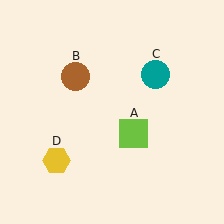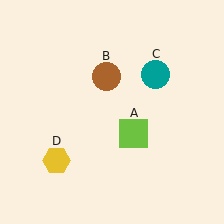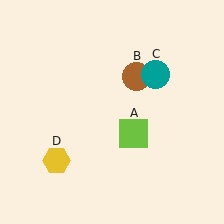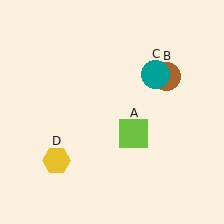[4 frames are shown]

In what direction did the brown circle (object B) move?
The brown circle (object B) moved right.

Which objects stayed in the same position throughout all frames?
Lime square (object A) and teal circle (object C) and yellow hexagon (object D) remained stationary.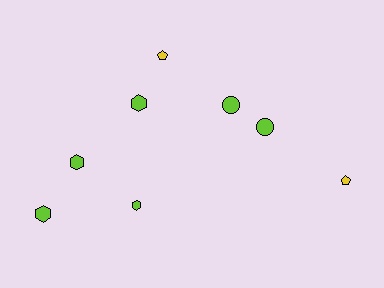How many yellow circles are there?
There are no yellow circles.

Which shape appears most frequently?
Hexagon, with 4 objects.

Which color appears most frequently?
Lime, with 6 objects.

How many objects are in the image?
There are 8 objects.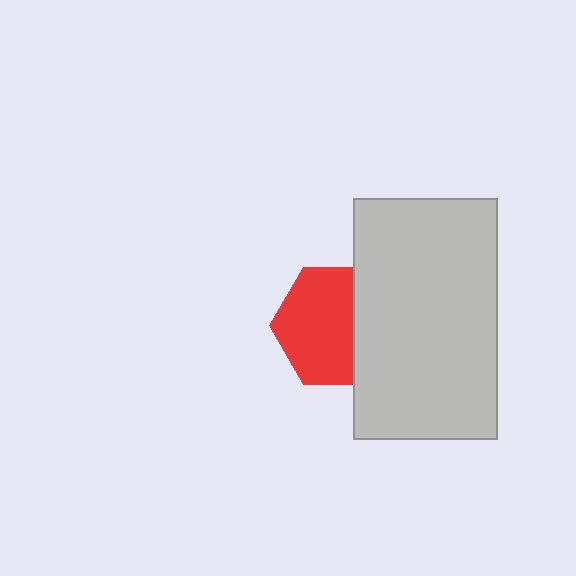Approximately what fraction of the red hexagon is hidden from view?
Roughly 34% of the red hexagon is hidden behind the light gray rectangle.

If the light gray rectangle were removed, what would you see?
You would see the complete red hexagon.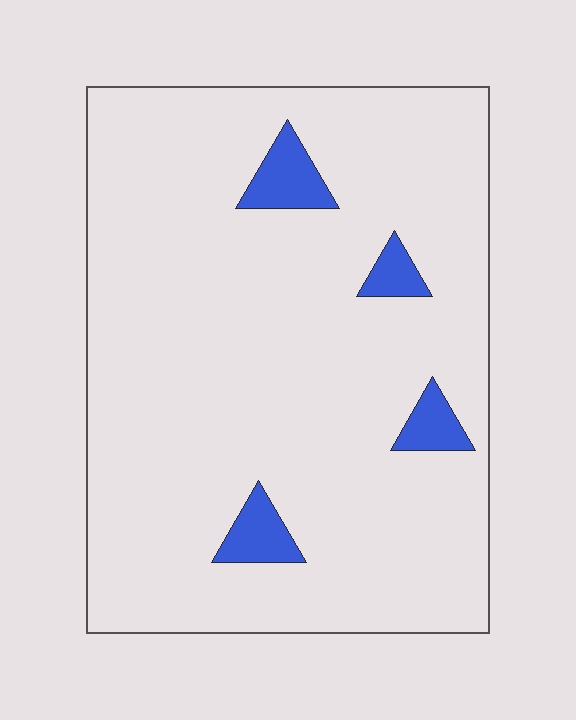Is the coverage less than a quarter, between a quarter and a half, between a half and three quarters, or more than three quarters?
Less than a quarter.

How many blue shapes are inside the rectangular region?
4.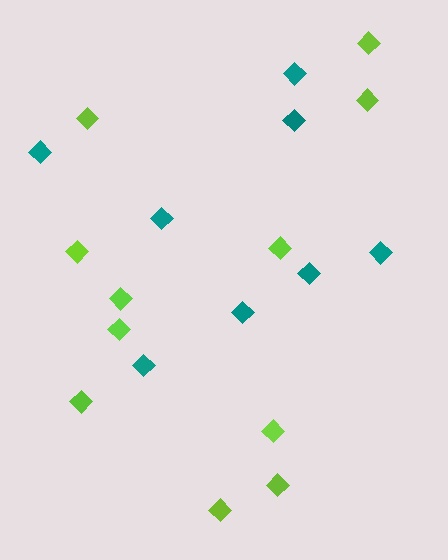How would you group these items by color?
There are 2 groups: one group of lime diamonds (11) and one group of teal diamonds (8).